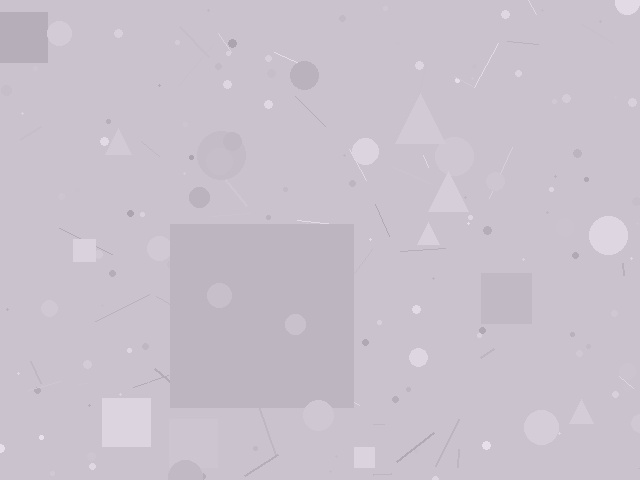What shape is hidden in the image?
A square is hidden in the image.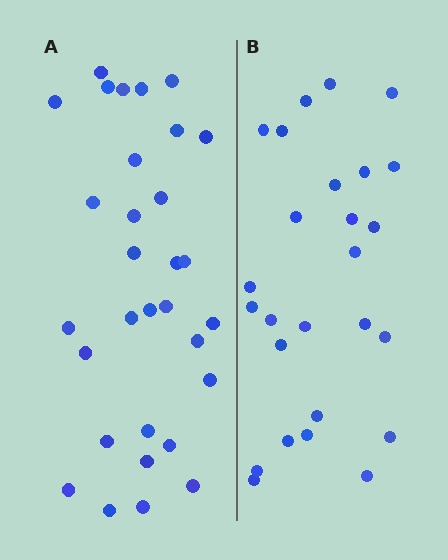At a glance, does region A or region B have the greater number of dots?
Region A (the left region) has more dots.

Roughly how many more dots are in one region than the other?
Region A has about 5 more dots than region B.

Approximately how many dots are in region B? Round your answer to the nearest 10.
About 30 dots. (The exact count is 26, which rounds to 30.)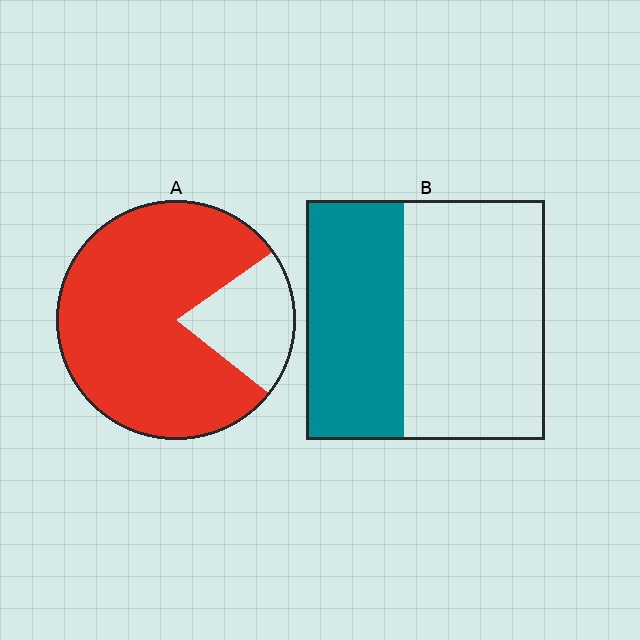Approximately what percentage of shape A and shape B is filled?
A is approximately 80% and B is approximately 40%.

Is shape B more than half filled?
No.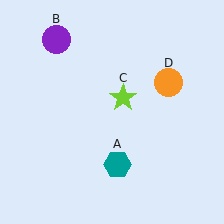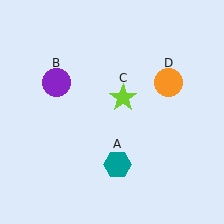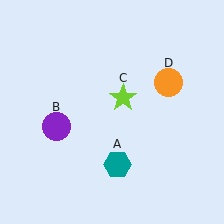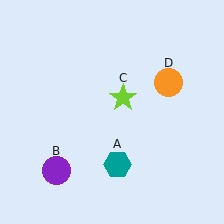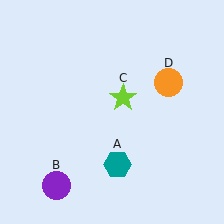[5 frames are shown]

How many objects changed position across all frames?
1 object changed position: purple circle (object B).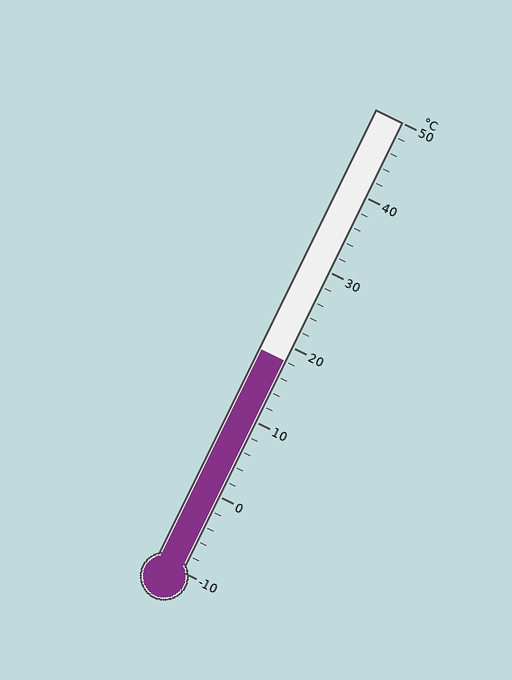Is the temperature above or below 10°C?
The temperature is above 10°C.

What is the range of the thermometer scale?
The thermometer scale ranges from -10°C to 50°C.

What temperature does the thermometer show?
The thermometer shows approximately 18°C.